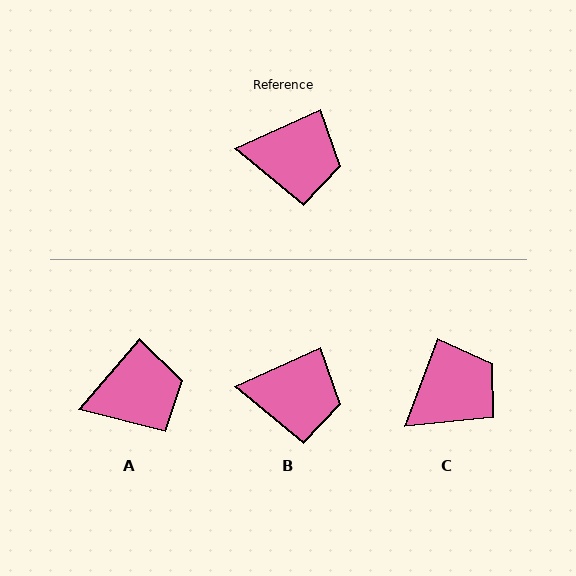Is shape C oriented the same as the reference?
No, it is off by about 46 degrees.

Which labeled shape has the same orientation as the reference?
B.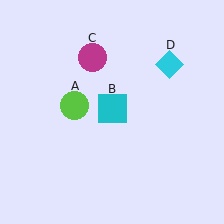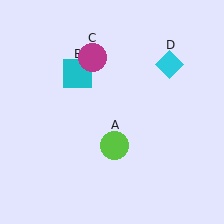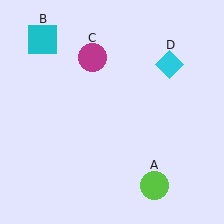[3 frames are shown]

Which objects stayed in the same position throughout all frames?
Magenta circle (object C) and cyan diamond (object D) remained stationary.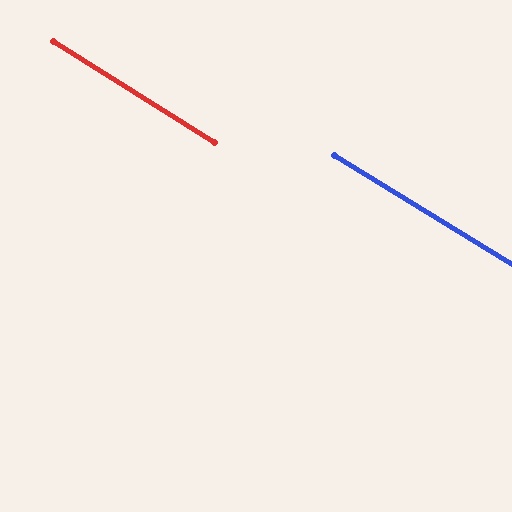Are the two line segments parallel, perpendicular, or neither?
Parallel — their directions differ by only 0.8°.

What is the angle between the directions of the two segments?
Approximately 1 degree.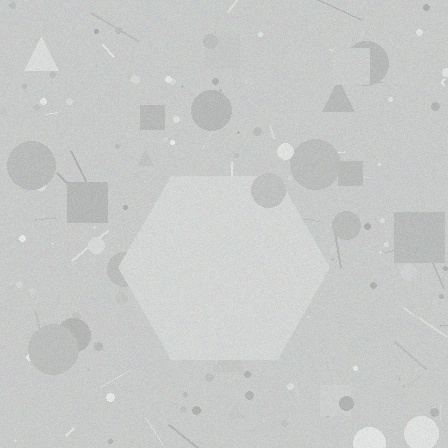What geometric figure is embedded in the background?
A hexagon is embedded in the background.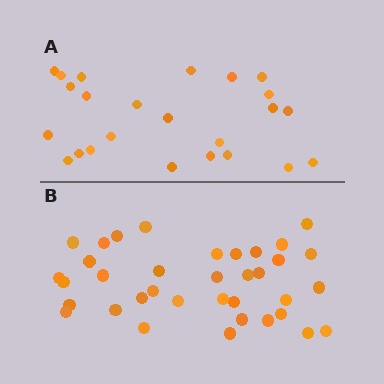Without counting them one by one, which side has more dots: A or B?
Region B (the bottom region) has more dots.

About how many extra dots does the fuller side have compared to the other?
Region B has roughly 12 or so more dots than region A.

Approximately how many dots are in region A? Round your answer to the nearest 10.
About 20 dots. (The exact count is 24, which rounds to 20.)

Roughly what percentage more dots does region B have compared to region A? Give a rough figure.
About 50% more.